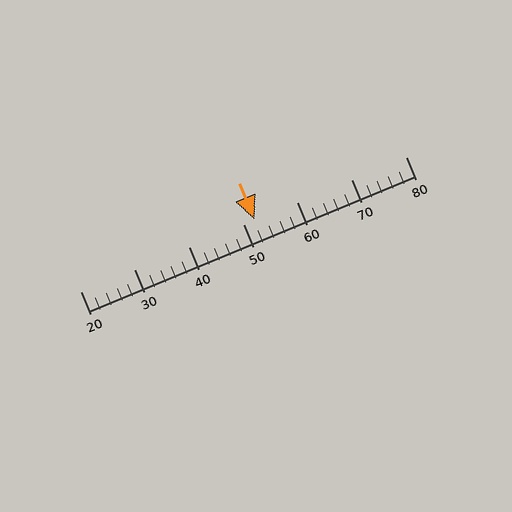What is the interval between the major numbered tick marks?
The major tick marks are spaced 10 units apart.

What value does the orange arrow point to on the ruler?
The orange arrow points to approximately 52.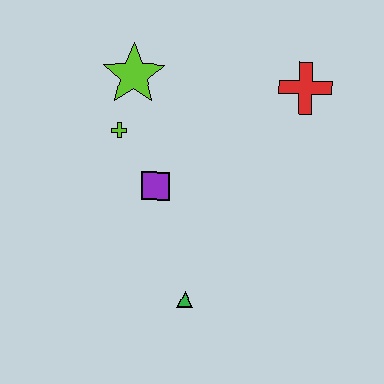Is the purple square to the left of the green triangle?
Yes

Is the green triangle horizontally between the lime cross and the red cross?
Yes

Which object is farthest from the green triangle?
The red cross is farthest from the green triangle.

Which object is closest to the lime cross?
The lime star is closest to the lime cross.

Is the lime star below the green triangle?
No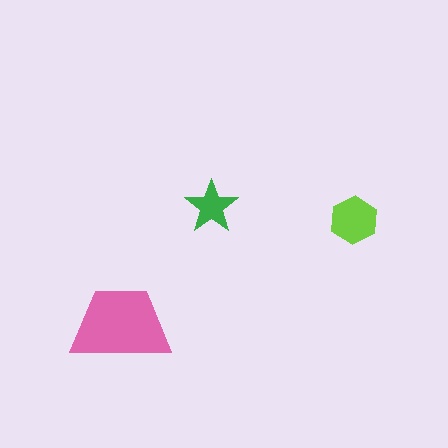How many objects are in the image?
There are 3 objects in the image.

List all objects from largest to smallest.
The pink trapezoid, the lime hexagon, the green star.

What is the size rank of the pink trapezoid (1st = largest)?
1st.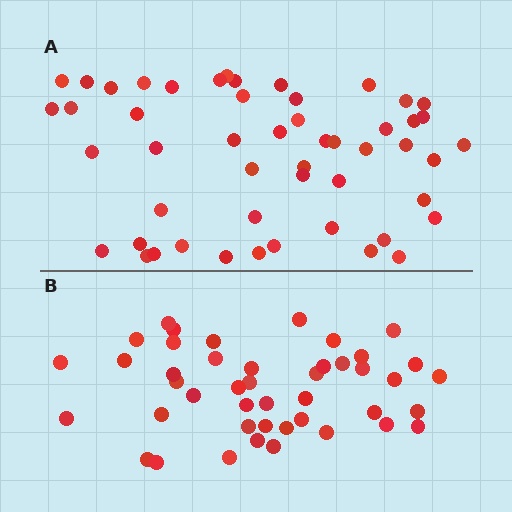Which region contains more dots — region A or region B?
Region A (the top region) has more dots.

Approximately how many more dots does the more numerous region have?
Region A has roughly 8 or so more dots than region B.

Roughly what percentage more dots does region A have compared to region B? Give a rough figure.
About 15% more.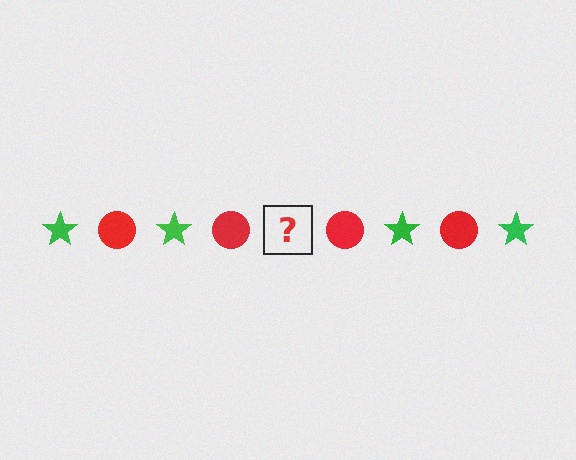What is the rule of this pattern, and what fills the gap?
The rule is that the pattern alternates between green star and red circle. The gap should be filled with a green star.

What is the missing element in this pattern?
The missing element is a green star.